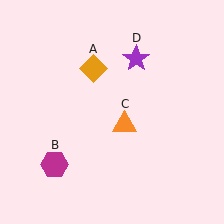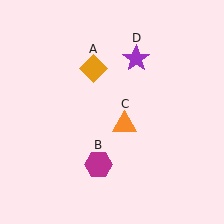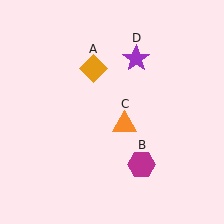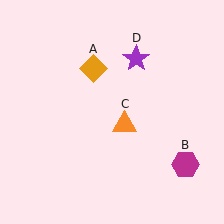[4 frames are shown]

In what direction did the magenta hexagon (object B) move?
The magenta hexagon (object B) moved right.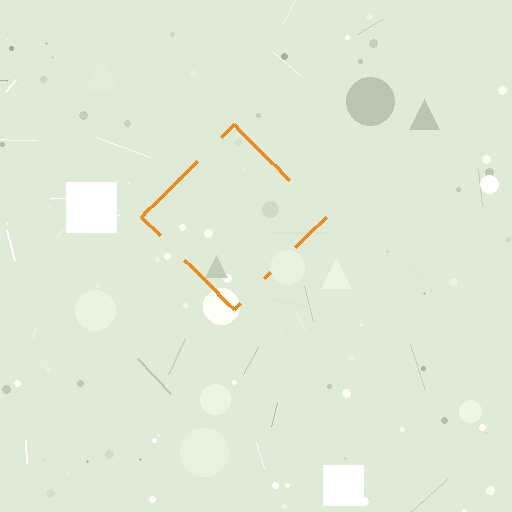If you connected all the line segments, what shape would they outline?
They would outline a diamond.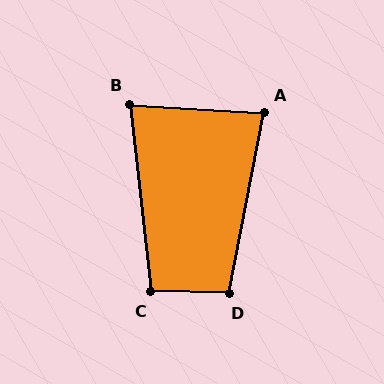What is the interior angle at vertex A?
Approximately 82 degrees (acute).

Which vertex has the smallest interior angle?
B, at approximately 80 degrees.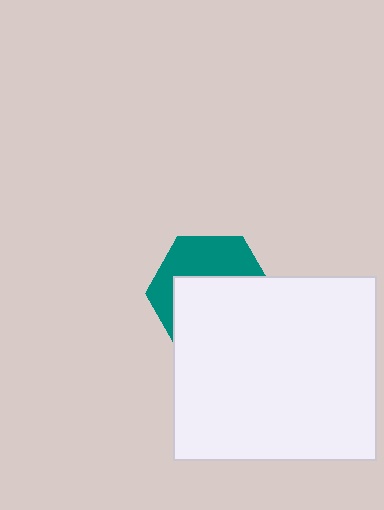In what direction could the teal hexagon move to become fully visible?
The teal hexagon could move up. That would shift it out from behind the white rectangle entirely.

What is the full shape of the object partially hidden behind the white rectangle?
The partially hidden object is a teal hexagon.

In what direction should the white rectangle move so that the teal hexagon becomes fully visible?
The white rectangle should move down. That is the shortest direction to clear the overlap and leave the teal hexagon fully visible.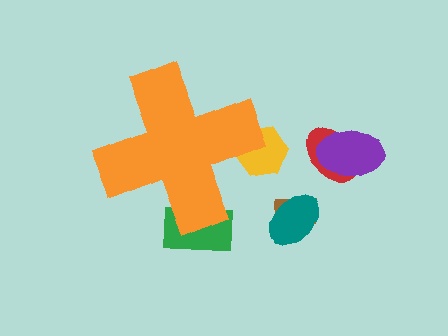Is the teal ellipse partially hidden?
No, the teal ellipse is fully visible.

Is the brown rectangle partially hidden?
No, the brown rectangle is fully visible.